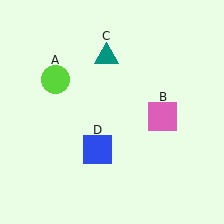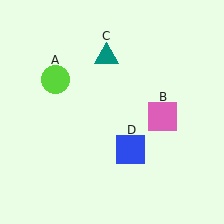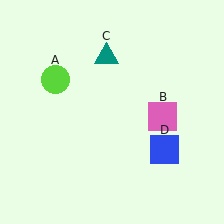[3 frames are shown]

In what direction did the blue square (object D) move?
The blue square (object D) moved right.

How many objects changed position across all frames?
1 object changed position: blue square (object D).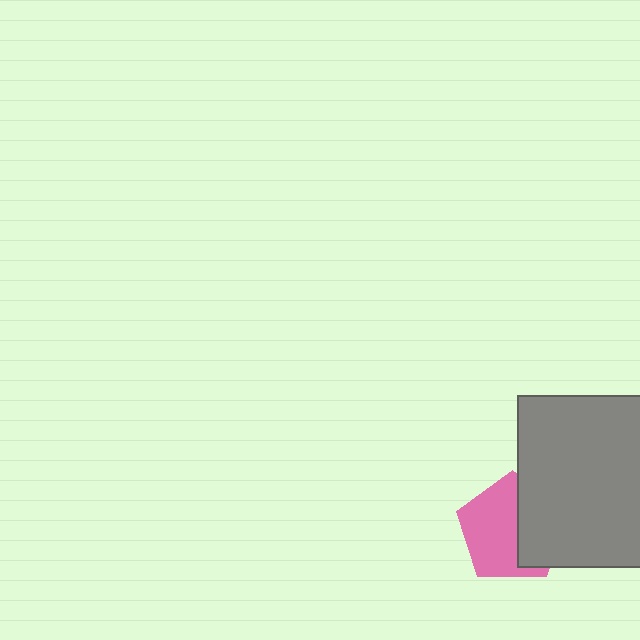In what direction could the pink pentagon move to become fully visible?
The pink pentagon could move left. That would shift it out from behind the gray square entirely.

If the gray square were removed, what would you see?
You would see the complete pink pentagon.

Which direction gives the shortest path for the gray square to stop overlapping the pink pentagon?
Moving right gives the shortest separation.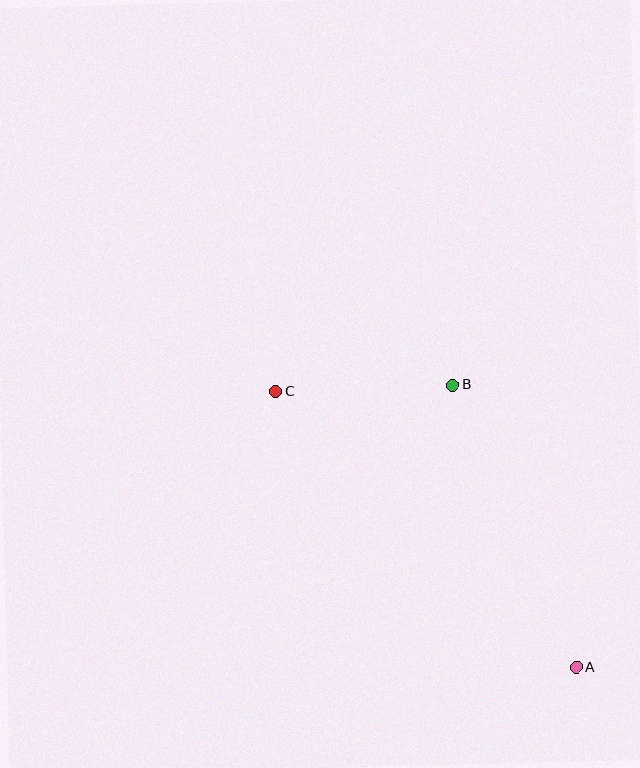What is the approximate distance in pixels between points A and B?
The distance between A and B is approximately 308 pixels.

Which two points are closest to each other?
Points B and C are closest to each other.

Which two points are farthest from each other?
Points A and C are farthest from each other.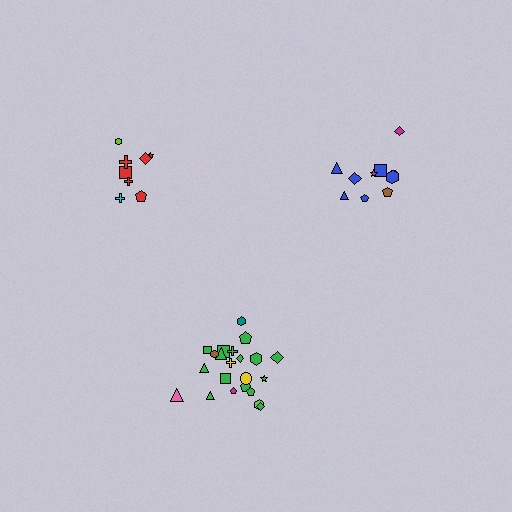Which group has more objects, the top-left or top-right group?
The top-right group.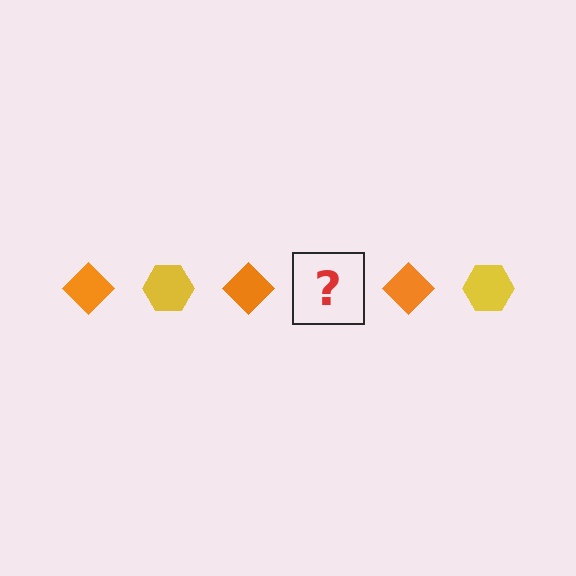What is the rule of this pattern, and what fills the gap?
The rule is that the pattern alternates between orange diamond and yellow hexagon. The gap should be filled with a yellow hexagon.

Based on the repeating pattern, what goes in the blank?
The blank should be a yellow hexagon.